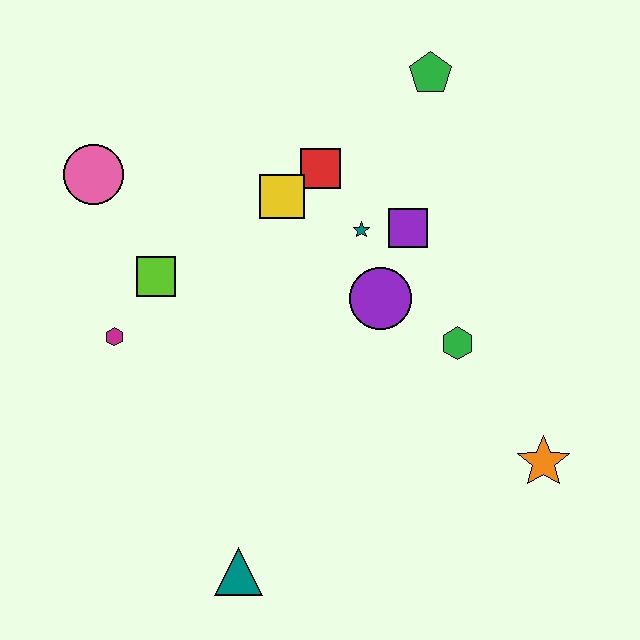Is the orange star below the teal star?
Yes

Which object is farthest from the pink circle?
The orange star is farthest from the pink circle.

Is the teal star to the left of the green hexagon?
Yes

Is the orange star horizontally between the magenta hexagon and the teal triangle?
No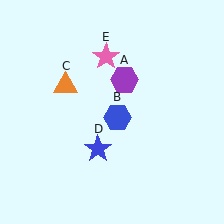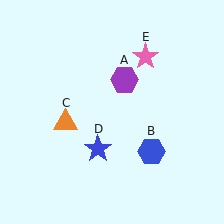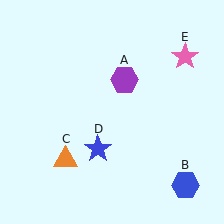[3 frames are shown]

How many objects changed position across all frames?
3 objects changed position: blue hexagon (object B), orange triangle (object C), pink star (object E).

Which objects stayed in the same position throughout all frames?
Purple hexagon (object A) and blue star (object D) remained stationary.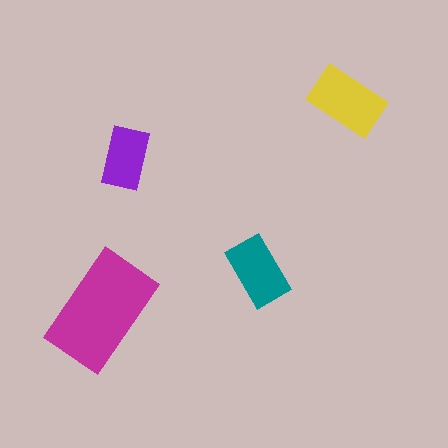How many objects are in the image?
There are 4 objects in the image.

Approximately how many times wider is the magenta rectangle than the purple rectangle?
About 2 times wider.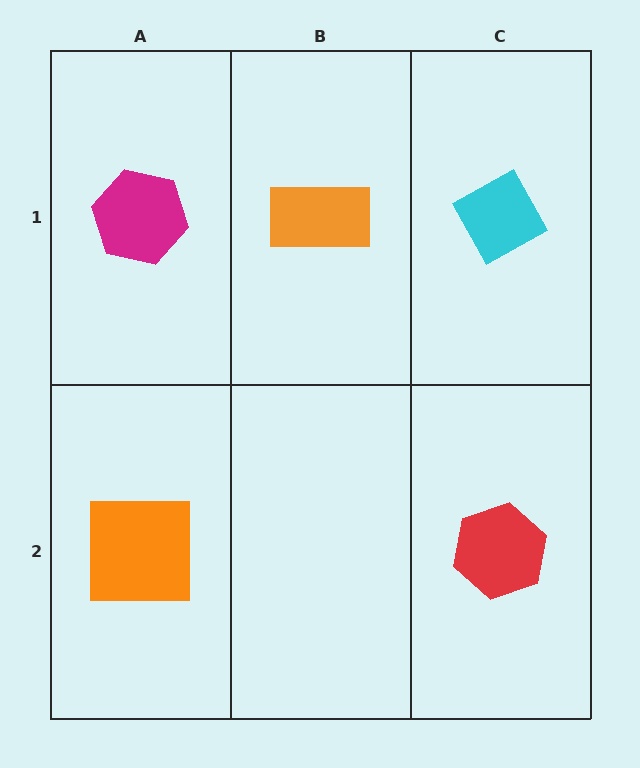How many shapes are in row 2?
2 shapes.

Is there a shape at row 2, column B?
No, that cell is empty.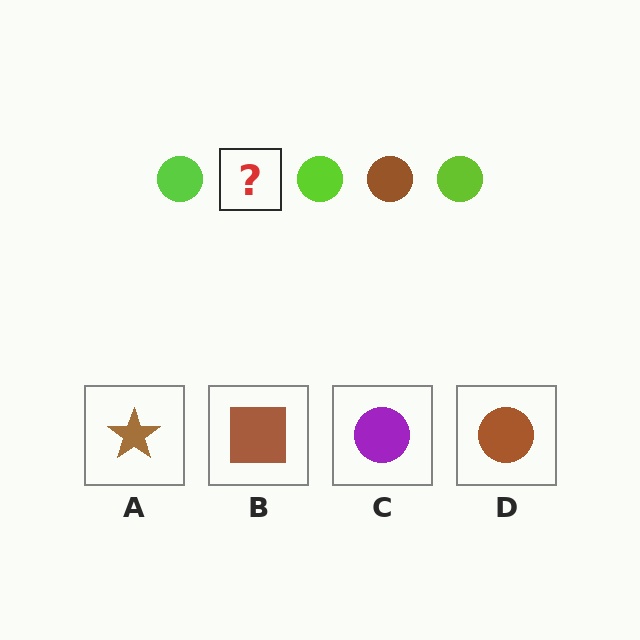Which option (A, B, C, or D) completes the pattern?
D.